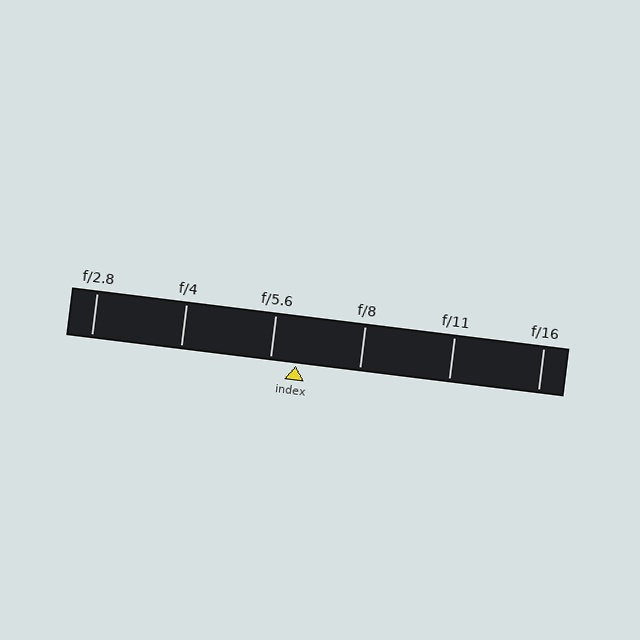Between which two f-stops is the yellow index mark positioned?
The index mark is between f/5.6 and f/8.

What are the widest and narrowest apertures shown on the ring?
The widest aperture shown is f/2.8 and the narrowest is f/16.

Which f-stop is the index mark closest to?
The index mark is closest to f/5.6.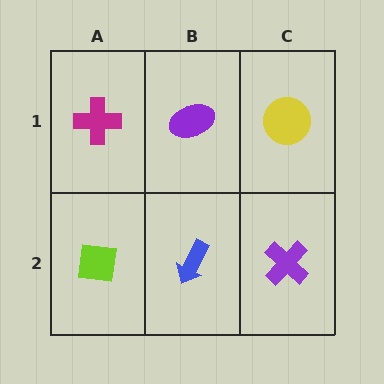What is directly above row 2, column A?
A magenta cross.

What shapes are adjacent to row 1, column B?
A blue arrow (row 2, column B), a magenta cross (row 1, column A), a yellow circle (row 1, column C).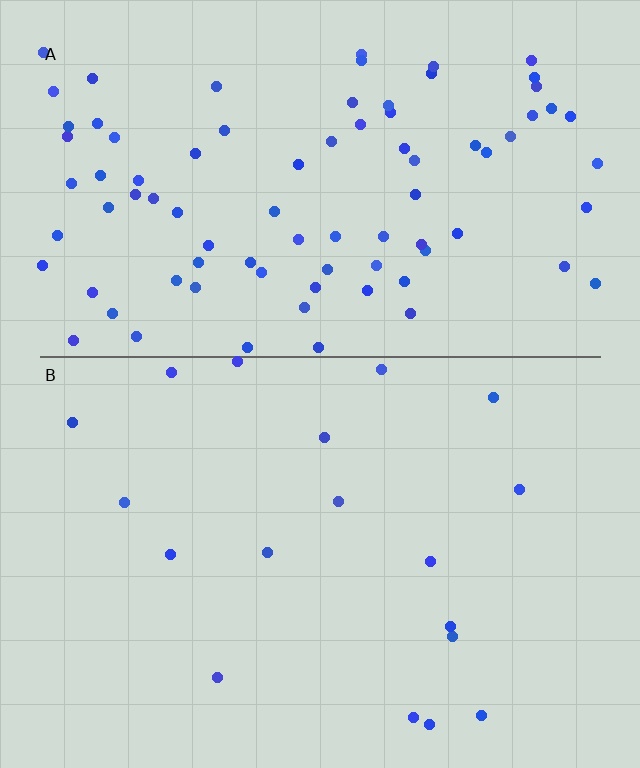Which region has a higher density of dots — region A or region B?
A (the top).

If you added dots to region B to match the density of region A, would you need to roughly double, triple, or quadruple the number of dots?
Approximately quadruple.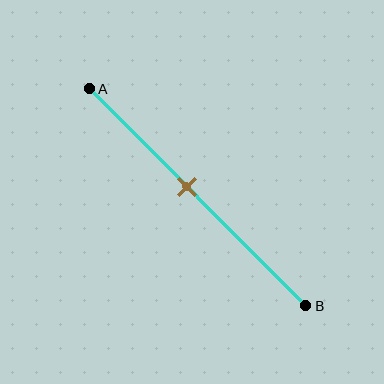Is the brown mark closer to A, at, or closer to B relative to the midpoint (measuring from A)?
The brown mark is closer to point A than the midpoint of segment AB.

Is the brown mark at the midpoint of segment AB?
No, the mark is at about 45% from A, not at the 50% midpoint.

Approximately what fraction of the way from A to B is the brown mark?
The brown mark is approximately 45% of the way from A to B.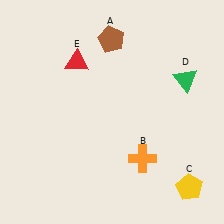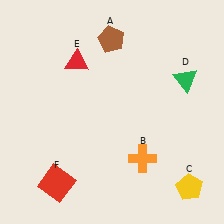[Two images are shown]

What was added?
A red square (F) was added in Image 2.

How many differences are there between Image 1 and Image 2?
There is 1 difference between the two images.